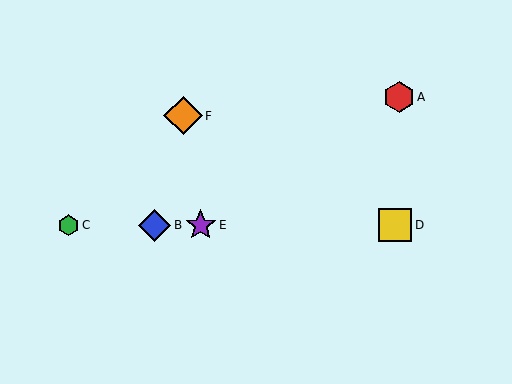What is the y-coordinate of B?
Object B is at y≈225.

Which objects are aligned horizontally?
Objects B, C, D, E are aligned horizontally.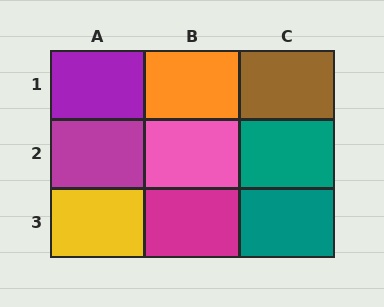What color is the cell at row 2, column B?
Pink.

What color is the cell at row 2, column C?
Teal.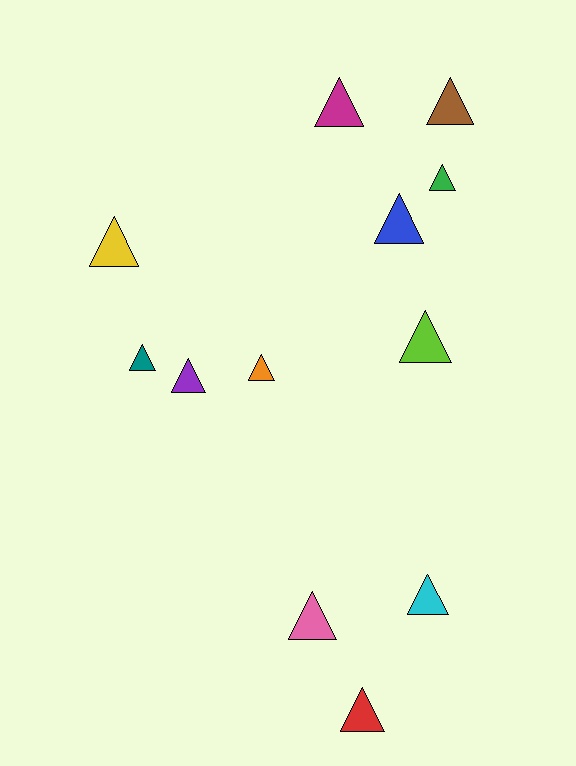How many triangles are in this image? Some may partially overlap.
There are 12 triangles.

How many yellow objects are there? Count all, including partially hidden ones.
There is 1 yellow object.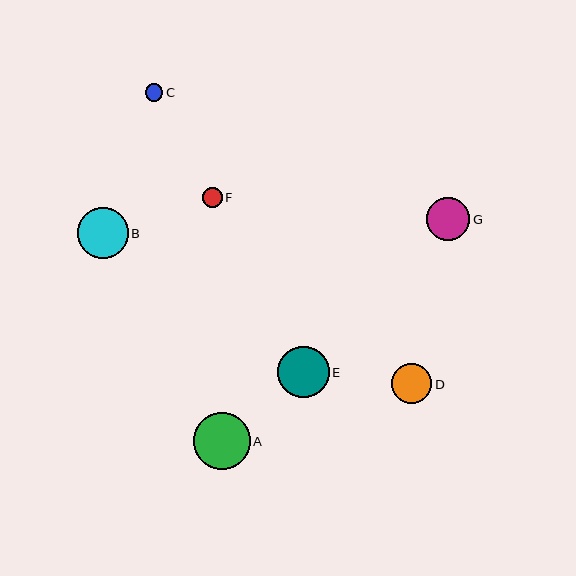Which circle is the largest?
Circle A is the largest with a size of approximately 56 pixels.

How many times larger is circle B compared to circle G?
Circle B is approximately 1.2 times the size of circle G.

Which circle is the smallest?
Circle C is the smallest with a size of approximately 18 pixels.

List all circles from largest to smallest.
From largest to smallest: A, E, B, G, D, F, C.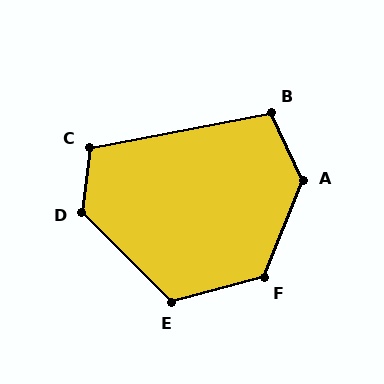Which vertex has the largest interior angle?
A, at approximately 133 degrees.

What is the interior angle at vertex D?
Approximately 129 degrees (obtuse).